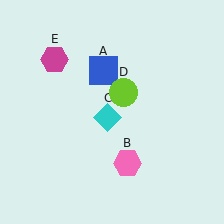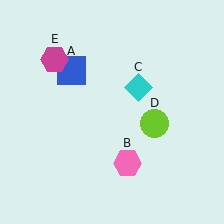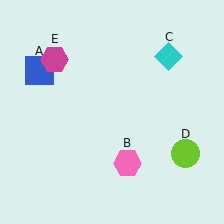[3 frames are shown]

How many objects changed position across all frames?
3 objects changed position: blue square (object A), cyan diamond (object C), lime circle (object D).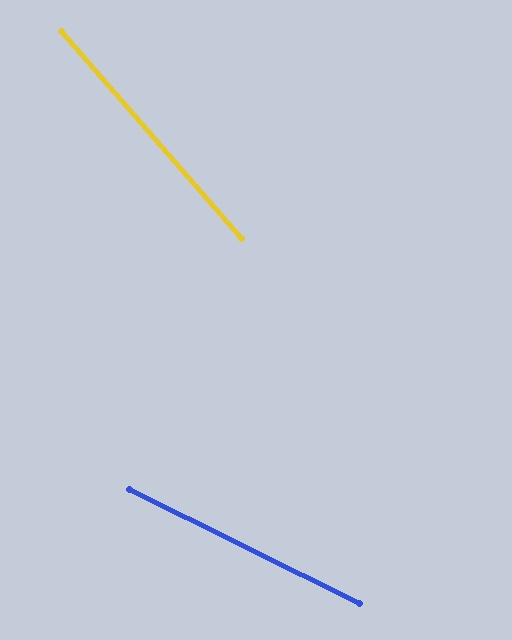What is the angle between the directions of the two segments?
Approximately 22 degrees.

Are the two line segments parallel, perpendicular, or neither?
Neither parallel nor perpendicular — they differ by about 22°.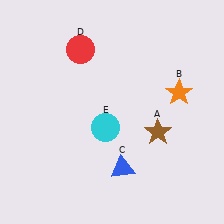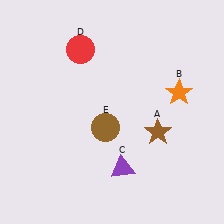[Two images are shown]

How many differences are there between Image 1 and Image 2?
There are 2 differences between the two images.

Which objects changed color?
C changed from blue to purple. E changed from cyan to brown.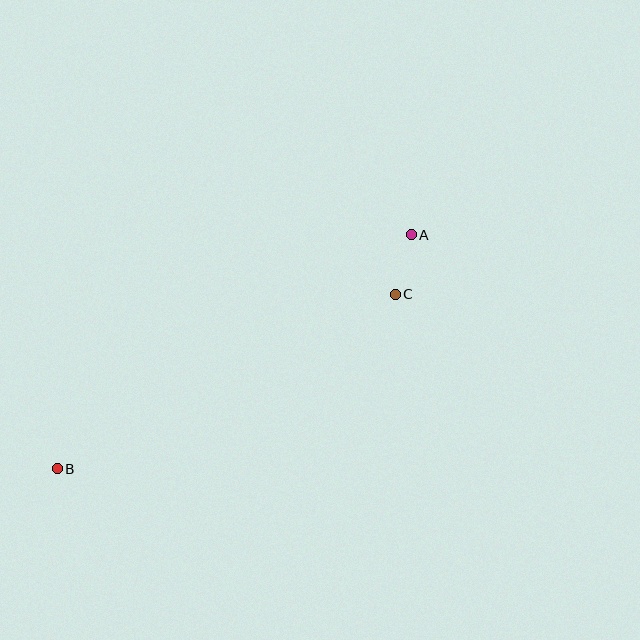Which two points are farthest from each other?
Points A and B are farthest from each other.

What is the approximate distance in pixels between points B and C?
The distance between B and C is approximately 381 pixels.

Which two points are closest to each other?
Points A and C are closest to each other.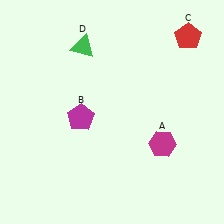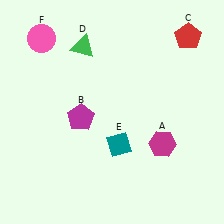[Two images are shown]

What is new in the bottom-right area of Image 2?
A teal diamond (E) was added in the bottom-right area of Image 2.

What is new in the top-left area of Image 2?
A pink circle (F) was added in the top-left area of Image 2.